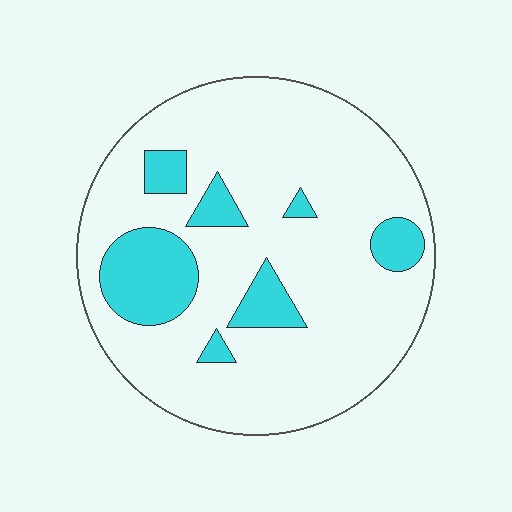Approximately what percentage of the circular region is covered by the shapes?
Approximately 20%.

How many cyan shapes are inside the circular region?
7.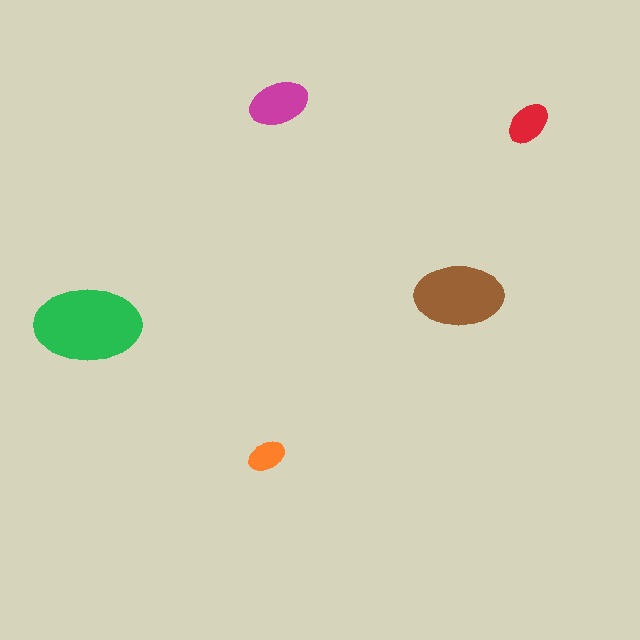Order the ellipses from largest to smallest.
the green one, the brown one, the magenta one, the red one, the orange one.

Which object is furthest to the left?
The green ellipse is leftmost.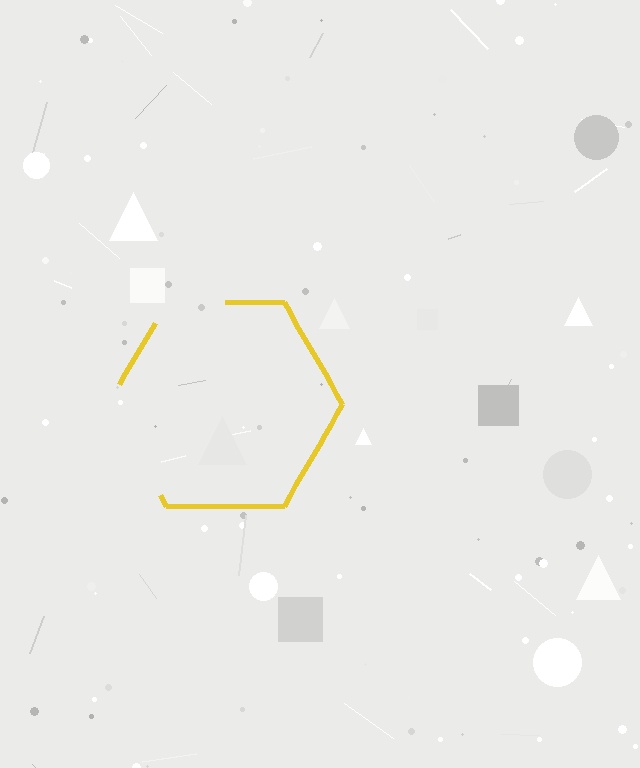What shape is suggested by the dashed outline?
The dashed outline suggests a hexagon.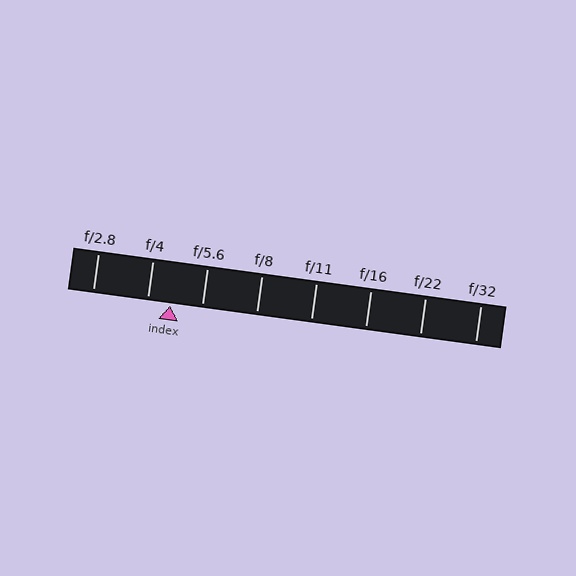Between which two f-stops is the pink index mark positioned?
The index mark is between f/4 and f/5.6.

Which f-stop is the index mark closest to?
The index mark is closest to f/4.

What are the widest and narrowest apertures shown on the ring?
The widest aperture shown is f/2.8 and the narrowest is f/32.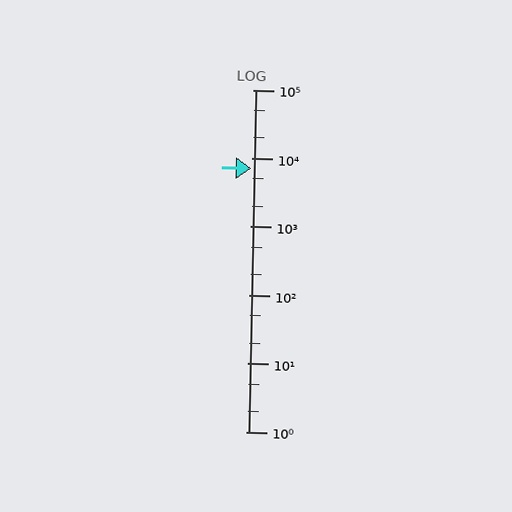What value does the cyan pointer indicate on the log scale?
The pointer indicates approximately 7100.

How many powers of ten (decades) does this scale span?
The scale spans 5 decades, from 1 to 100000.